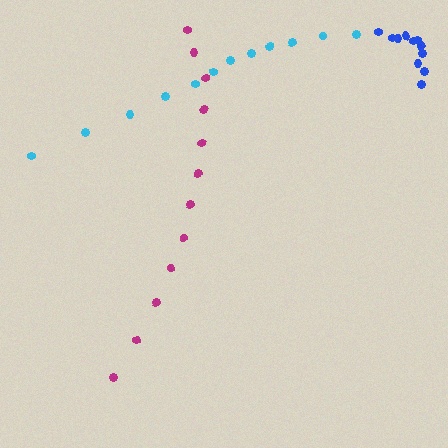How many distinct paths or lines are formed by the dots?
There are 3 distinct paths.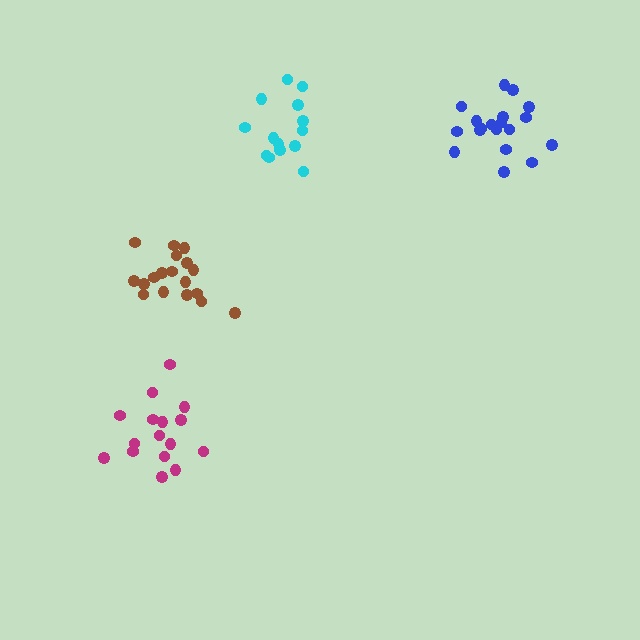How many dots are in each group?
Group 1: 16 dots, Group 2: 19 dots, Group 3: 14 dots, Group 4: 18 dots (67 total).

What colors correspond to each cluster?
The clusters are colored: magenta, blue, cyan, brown.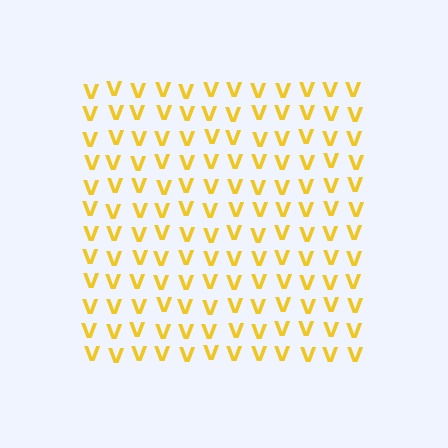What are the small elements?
The small elements are letter V's.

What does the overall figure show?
The overall figure shows a square.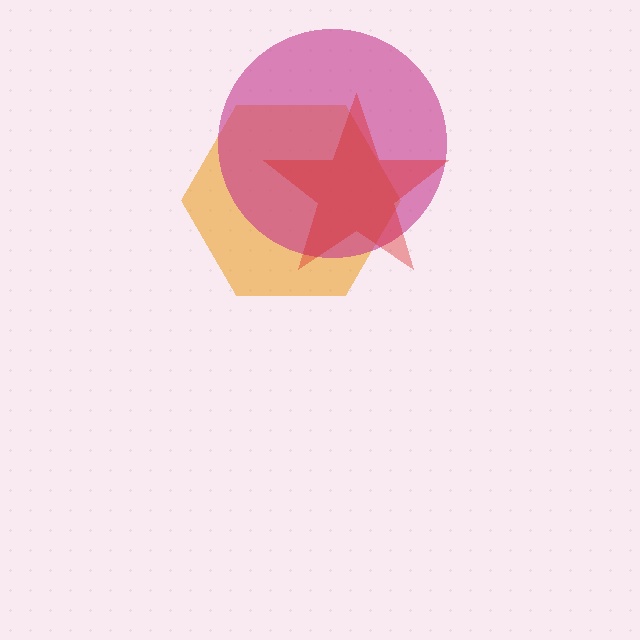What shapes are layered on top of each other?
The layered shapes are: an orange hexagon, a magenta circle, a red star.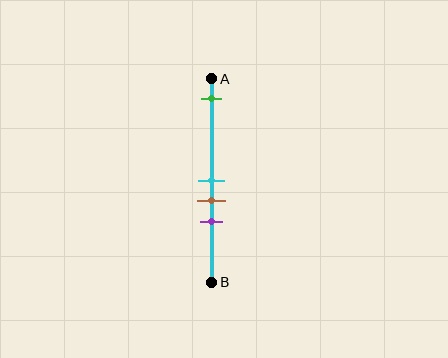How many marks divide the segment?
There are 4 marks dividing the segment.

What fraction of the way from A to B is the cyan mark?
The cyan mark is approximately 50% (0.5) of the way from A to B.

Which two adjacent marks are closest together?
The cyan and brown marks are the closest adjacent pair.